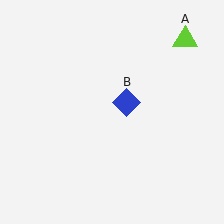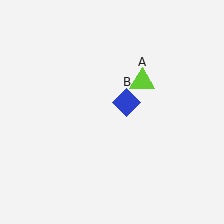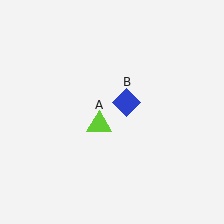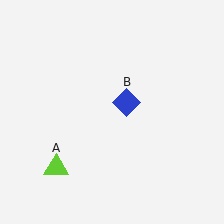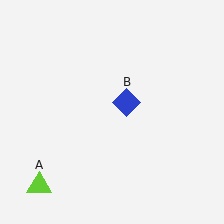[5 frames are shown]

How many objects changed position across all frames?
1 object changed position: lime triangle (object A).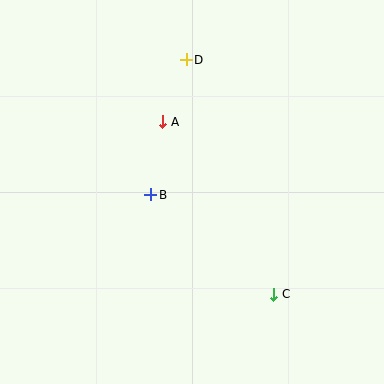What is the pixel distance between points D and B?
The distance between D and B is 140 pixels.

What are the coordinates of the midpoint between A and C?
The midpoint between A and C is at (218, 208).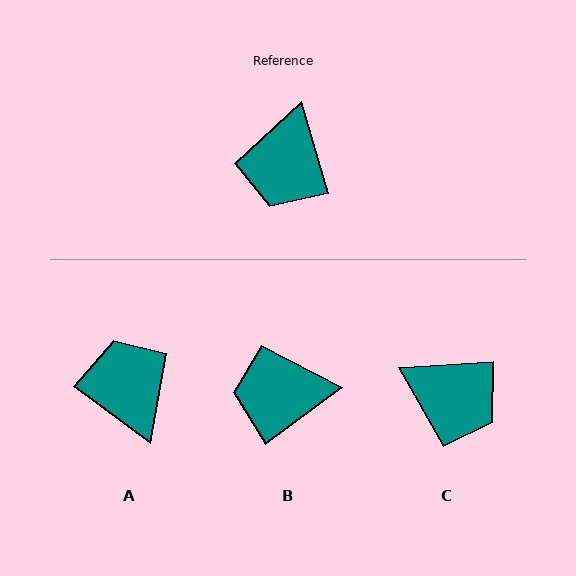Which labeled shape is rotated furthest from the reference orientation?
A, about 143 degrees away.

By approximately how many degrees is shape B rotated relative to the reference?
Approximately 70 degrees clockwise.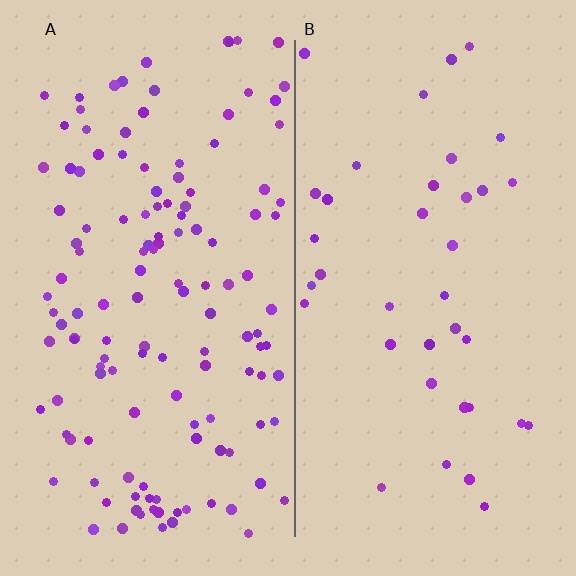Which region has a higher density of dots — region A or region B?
A (the left).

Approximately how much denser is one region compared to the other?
Approximately 3.5× — region A over region B.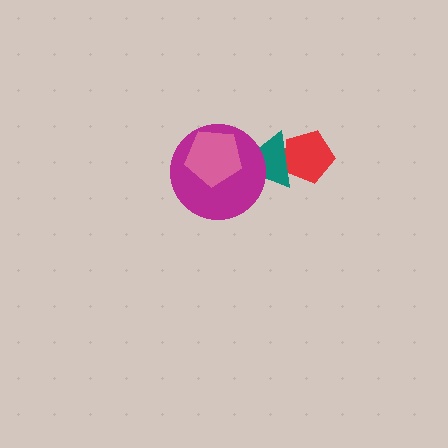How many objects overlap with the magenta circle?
2 objects overlap with the magenta circle.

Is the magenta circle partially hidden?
Yes, it is partially covered by another shape.